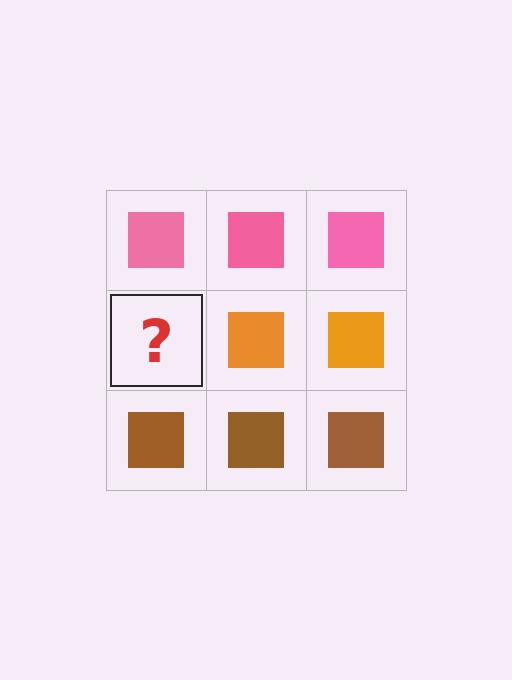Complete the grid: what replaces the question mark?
The question mark should be replaced with an orange square.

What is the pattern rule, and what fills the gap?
The rule is that each row has a consistent color. The gap should be filled with an orange square.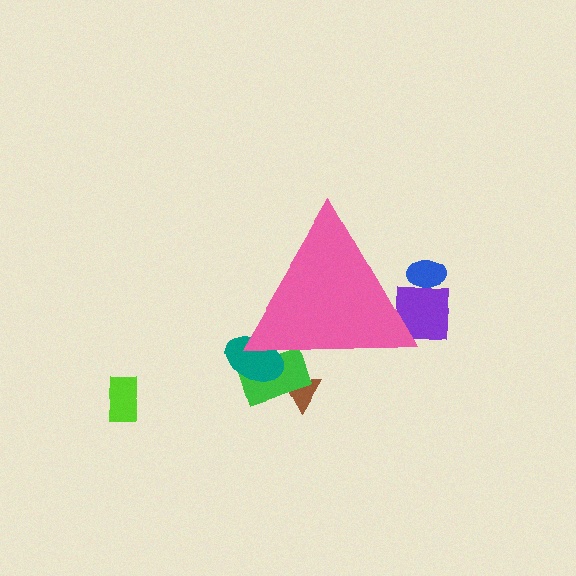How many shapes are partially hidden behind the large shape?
5 shapes are partially hidden.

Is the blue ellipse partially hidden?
Yes, the blue ellipse is partially hidden behind the pink triangle.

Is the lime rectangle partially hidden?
No, the lime rectangle is fully visible.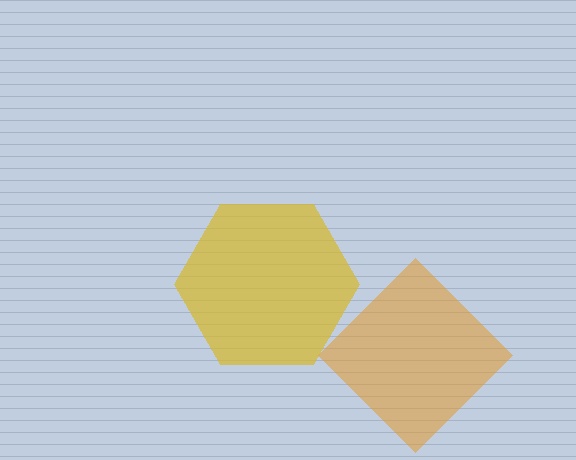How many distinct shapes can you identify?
There are 2 distinct shapes: a yellow hexagon, an orange diamond.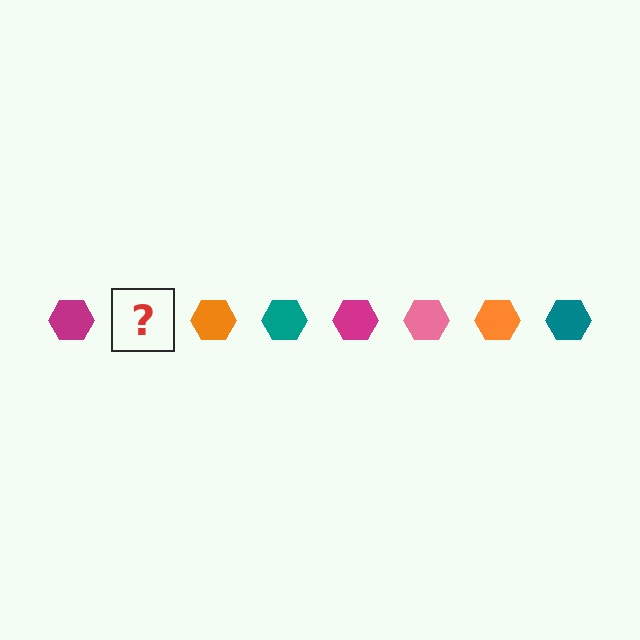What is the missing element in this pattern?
The missing element is a pink hexagon.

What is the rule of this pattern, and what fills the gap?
The rule is that the pattern cycles through magenta, pink, orange, teal hexagons. The gap should be filled with a pink hexagon.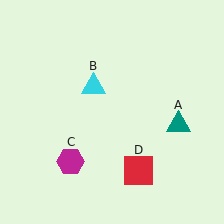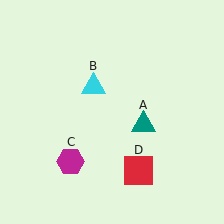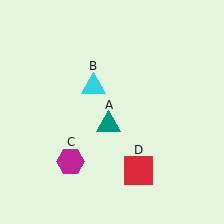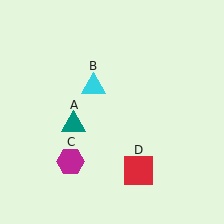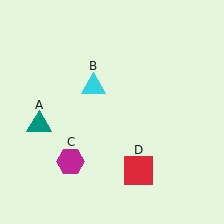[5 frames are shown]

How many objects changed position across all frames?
1 object changed position: teal triangle (object A).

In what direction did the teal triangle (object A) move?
The teal triangle (object A) moved left.